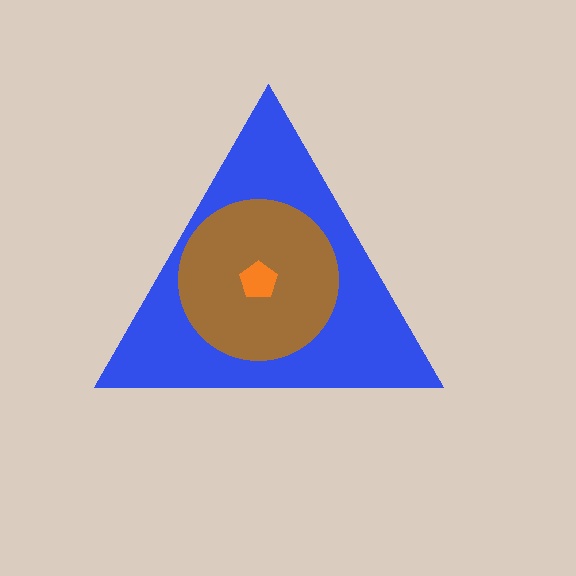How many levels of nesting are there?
3.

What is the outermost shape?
The blue triangle.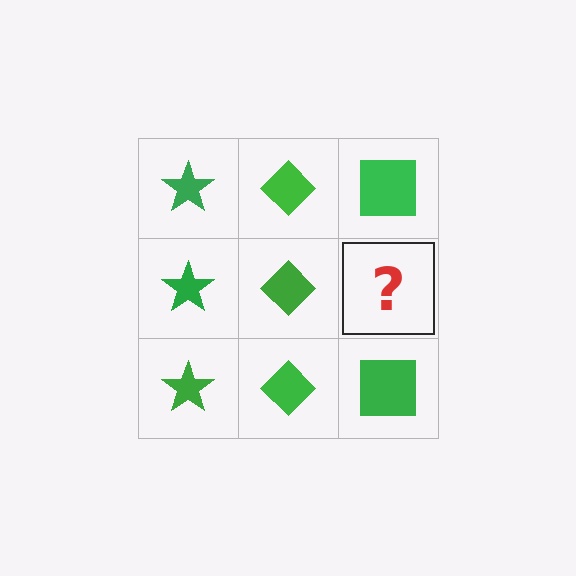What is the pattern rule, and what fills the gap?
The rule is that each column has a consistent shape. The gap should be filled with a green square.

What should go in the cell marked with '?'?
The missing cell should contain a green square.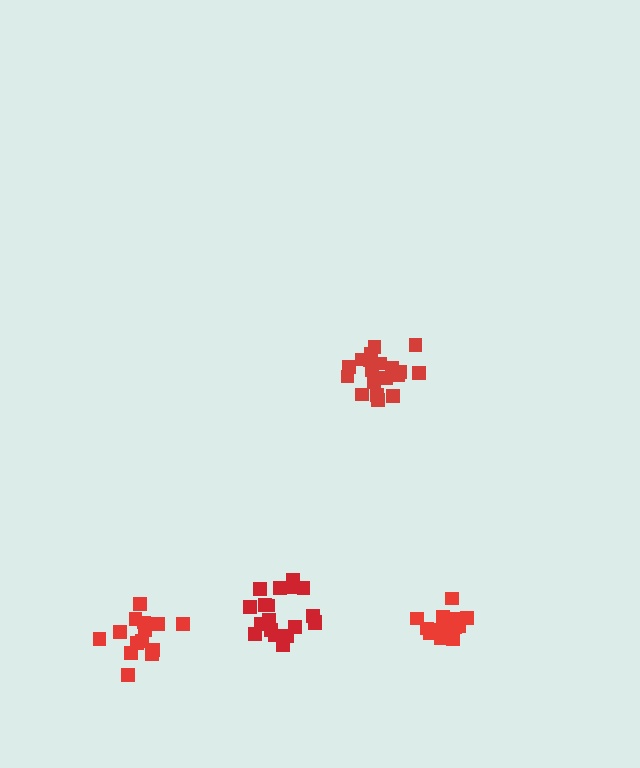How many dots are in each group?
Group 1: 20 dots, Group 2: 19 dots, Group 3: 14 dots, Group 4: 14 dots (67 total).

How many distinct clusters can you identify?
There are 4 distinct clusters.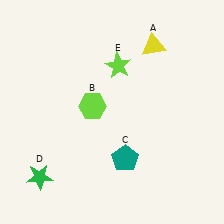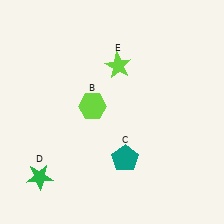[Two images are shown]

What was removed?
The yellow triangle (A) was removed in Image 2.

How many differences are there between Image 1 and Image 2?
There is 1 difference between the two images.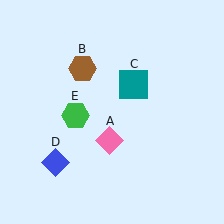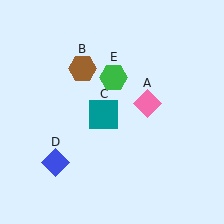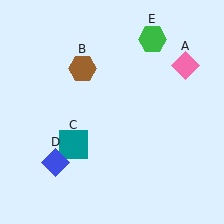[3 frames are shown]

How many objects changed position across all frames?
3 objects changed position: pink diamond (object A), teal square (object C), green hexagon (object E).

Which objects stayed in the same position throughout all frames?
Brown hexagon (object B) and blue diamond (object D) remained stationary.